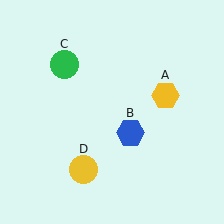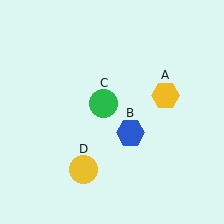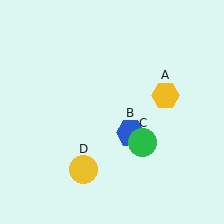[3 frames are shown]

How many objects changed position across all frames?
1 object changed position: green circle (object C).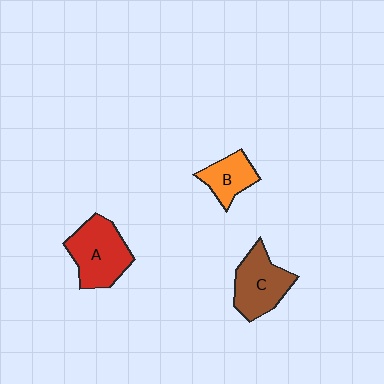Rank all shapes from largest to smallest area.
From largest to smallest: A (red), C (brown), B (orange).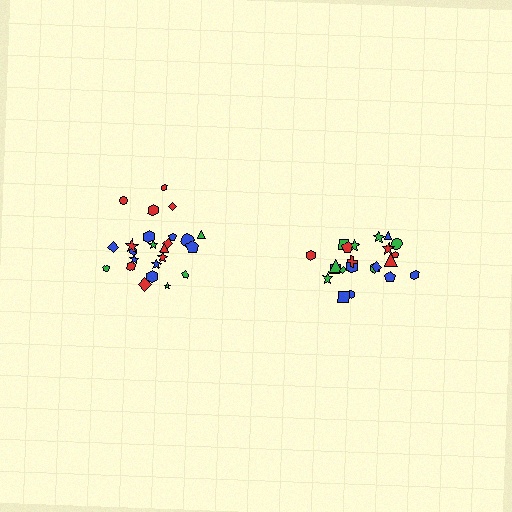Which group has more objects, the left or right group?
The left group.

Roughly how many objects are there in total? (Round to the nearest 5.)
Roughly 45 objects in total.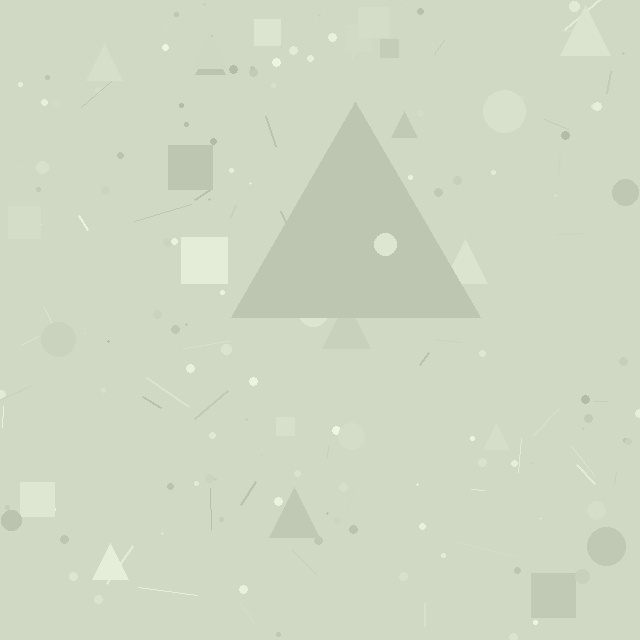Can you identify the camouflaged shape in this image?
The camouflaged shape is a triangle.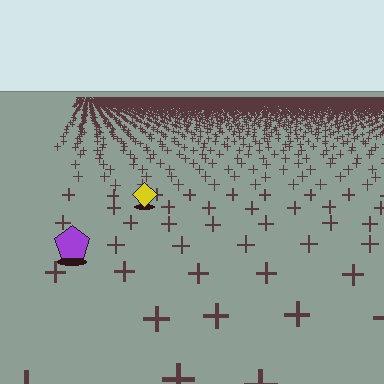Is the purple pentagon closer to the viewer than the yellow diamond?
Yes. The purple pentagon is closer — you can tell from the texture gradient: the ground texture is coarser near it.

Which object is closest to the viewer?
The purple pentagon is closest. The texture marks near it are larger and more spread out.